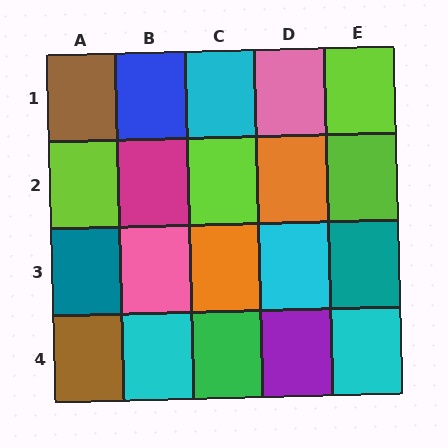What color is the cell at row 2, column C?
Lime.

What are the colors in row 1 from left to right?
Brown, blue, cyan, pink, lime.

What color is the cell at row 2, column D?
Orange.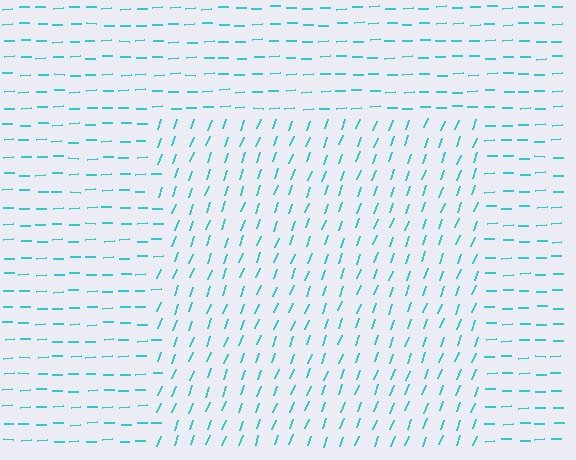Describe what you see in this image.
The image is filled with small cyan line segments. A rectangle region in the image has lines oriented differently from the surrounding lines, creating a visible texture boundary.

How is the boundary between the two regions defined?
The boundary is defined purely by a change in line orientation (approximately 68 degrees difference). All lines are the same color and thickness.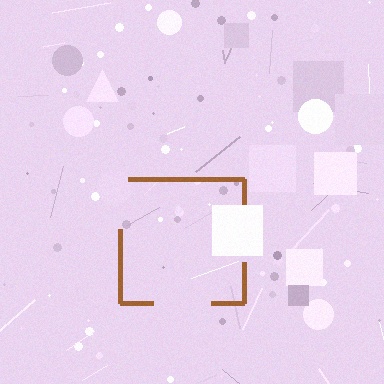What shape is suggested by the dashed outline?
The dashed outline suggests a square.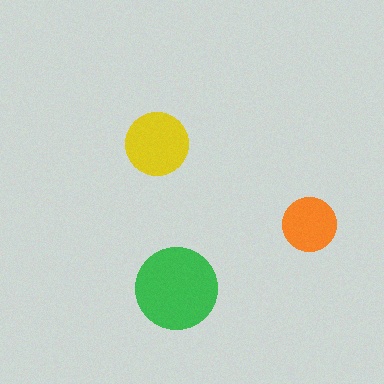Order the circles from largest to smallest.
the green one, the yellow one, the orange one.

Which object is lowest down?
The green circle is bottommost.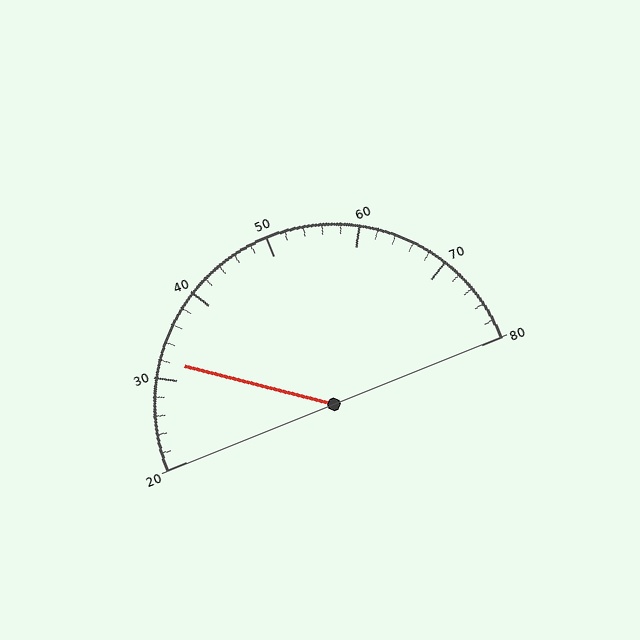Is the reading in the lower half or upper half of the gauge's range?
The reading is in the lower half of the range (20 to 80).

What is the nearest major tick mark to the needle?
The nearest major tick mark is 30.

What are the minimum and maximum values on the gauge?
The gauge ranges from 20 to 80.